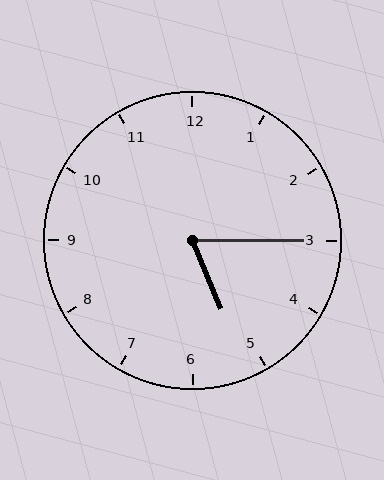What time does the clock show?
5:15.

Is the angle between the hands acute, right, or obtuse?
It is acute.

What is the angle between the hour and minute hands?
Approximately 68 degrees.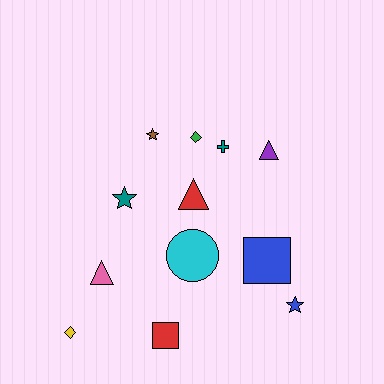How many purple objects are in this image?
There is 1 purple object.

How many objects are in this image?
There are 12 objects.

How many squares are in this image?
There are 2 squares.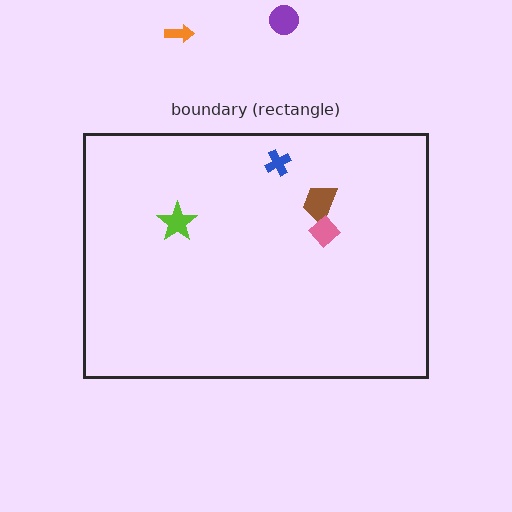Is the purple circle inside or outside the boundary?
Outside.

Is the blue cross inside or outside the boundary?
Inside.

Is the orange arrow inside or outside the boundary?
Outside.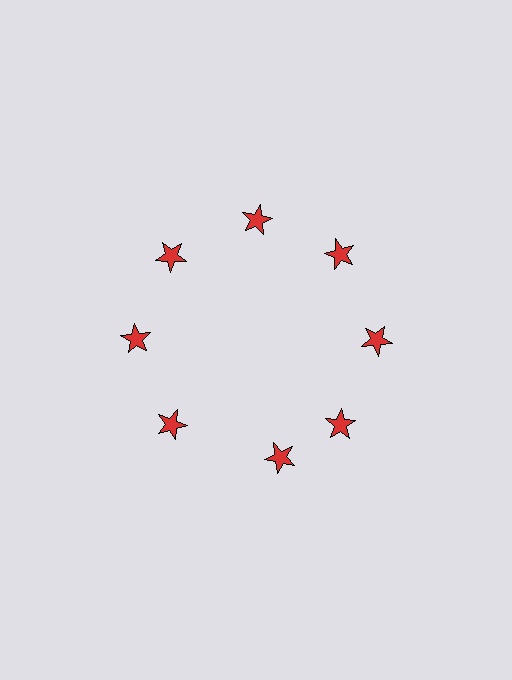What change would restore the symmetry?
The symmetry would be restored by rotating it back into even spacing with its neighbors so that all 8 stars sit at equal angles and equal distance from the center.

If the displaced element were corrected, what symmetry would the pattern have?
It would have 8-fold rotational symmetry — the pattern would map onto itself every 45 degrees.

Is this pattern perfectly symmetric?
No. The 8 red stars are arranged in a ring, but one element near the 6 o'clock position is rotated out of alignment along the ring, breaking the 8-fold rotational symmetry.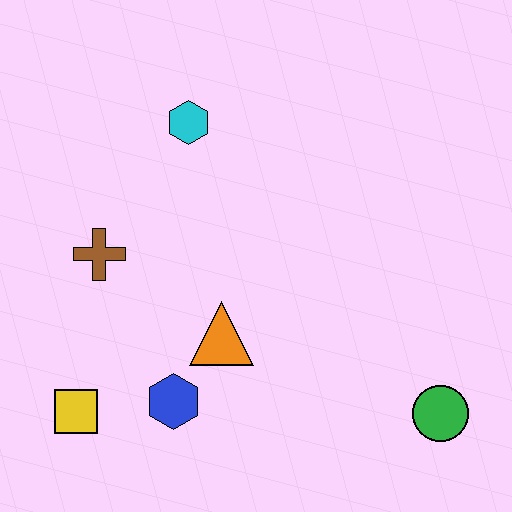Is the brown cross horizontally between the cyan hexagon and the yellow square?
Yes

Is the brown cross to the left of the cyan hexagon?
Yes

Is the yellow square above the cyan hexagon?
No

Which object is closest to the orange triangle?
The blue hexagon is closest to the orange triangle.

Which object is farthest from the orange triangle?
The green circle is farthest from the orange triangle.